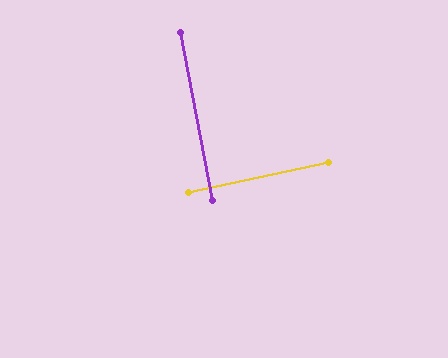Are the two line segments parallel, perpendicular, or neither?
Perpendicular — they meet at approximately 89°.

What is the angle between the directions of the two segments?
Approximately 89 degrees.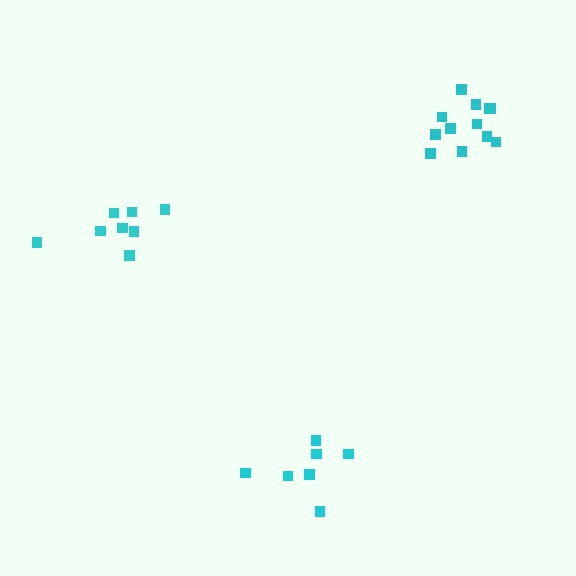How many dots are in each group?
Group 1: 7 dots, Group 2: 12 dots, Group 3: 8 dots (27 total).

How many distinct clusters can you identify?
There are 3 distinct clusters.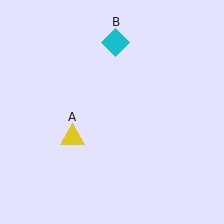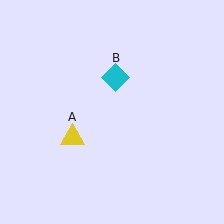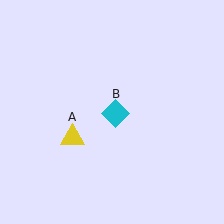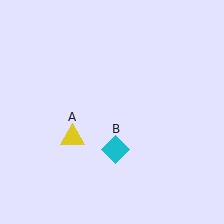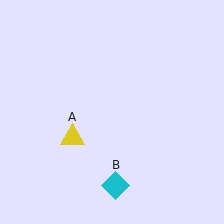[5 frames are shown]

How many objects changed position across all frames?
1 object changed position: cyan diamond (object B).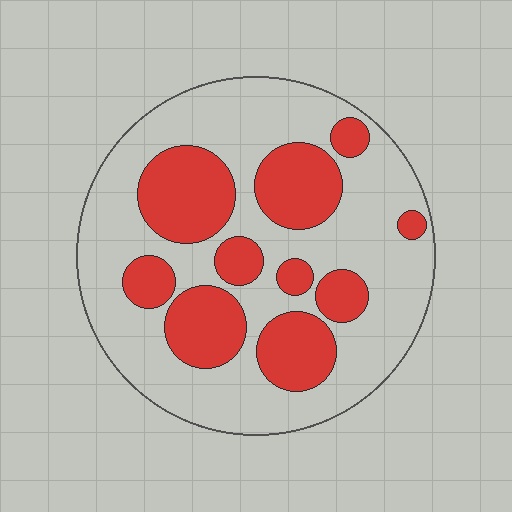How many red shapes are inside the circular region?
10.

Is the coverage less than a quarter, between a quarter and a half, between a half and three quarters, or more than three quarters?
Between a quarter and a half.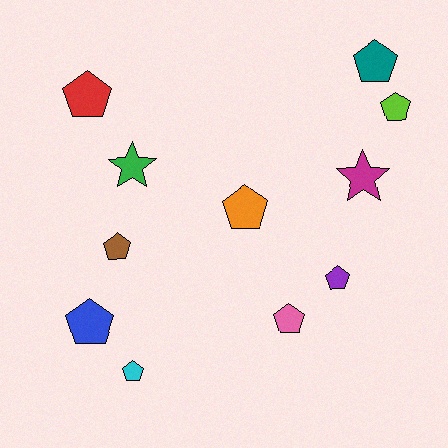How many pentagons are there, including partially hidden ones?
There are 9 pentagons.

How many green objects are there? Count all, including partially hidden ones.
There is 1 green object.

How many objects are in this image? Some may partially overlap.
There are 11 objects.